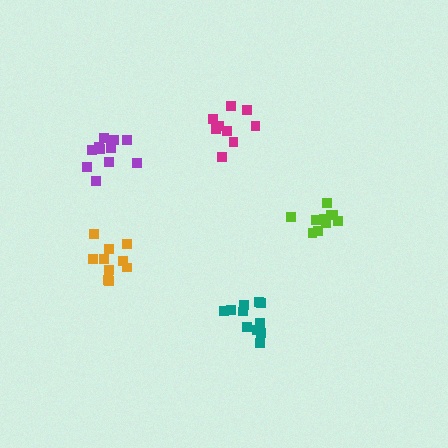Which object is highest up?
The magenta cluster is topmost.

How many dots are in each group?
Group 1: 9 dots, Group 2: 11 dots, Group 3: 10 dots, Group 4: 10 dots, Group 5: 11 dots (51 total).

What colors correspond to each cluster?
The clusters are colored: magenta, teal, lime, orange, purple.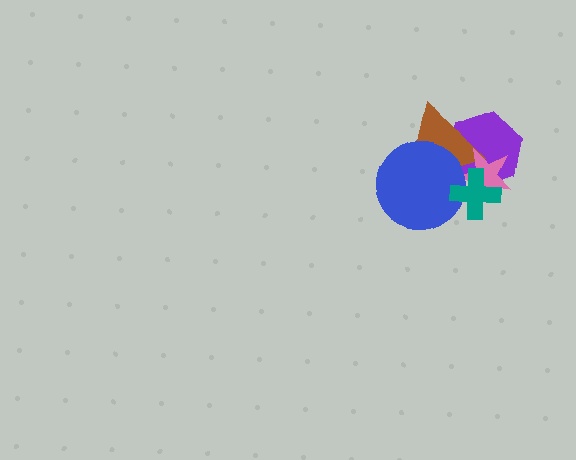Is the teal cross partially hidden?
No, no other shape covers it.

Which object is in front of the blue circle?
The teal cross is in front of the blue circle.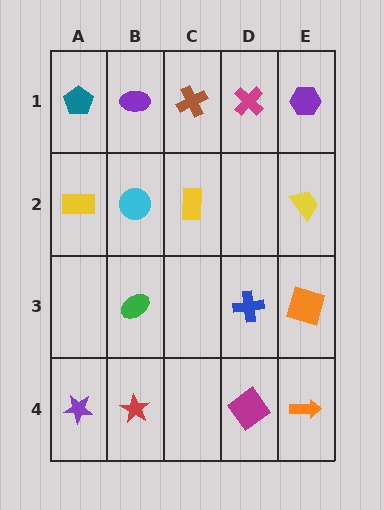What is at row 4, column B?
A red star.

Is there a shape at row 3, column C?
No, that cell is empty.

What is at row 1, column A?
A teal pentagon.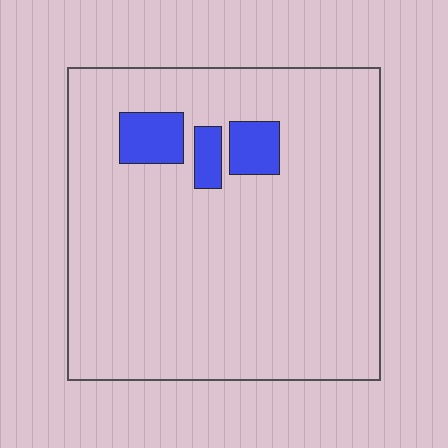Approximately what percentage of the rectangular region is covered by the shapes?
Approximately 10%.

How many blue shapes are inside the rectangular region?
3.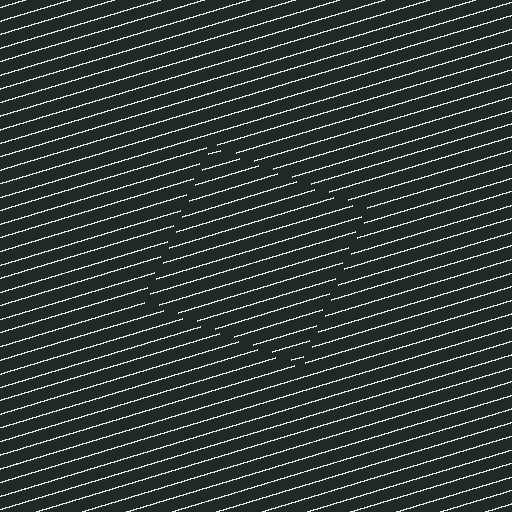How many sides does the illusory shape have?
4 sides — the line-ends trace a square.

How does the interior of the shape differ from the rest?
The interior of the shape contains the same grating, shifted by half a period — the contour is defined by the phase discontinuity where line-ends from the inner and outer gratings abut.